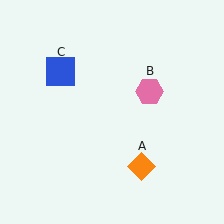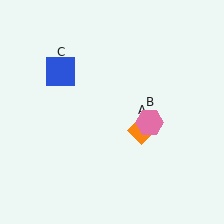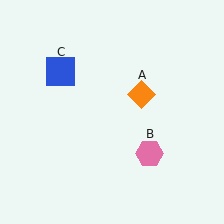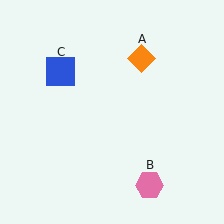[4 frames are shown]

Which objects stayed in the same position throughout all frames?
Blue square (object C) remained stationary.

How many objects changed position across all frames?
2 objects changed position: orange diamond (object A), pink hexagon (object B).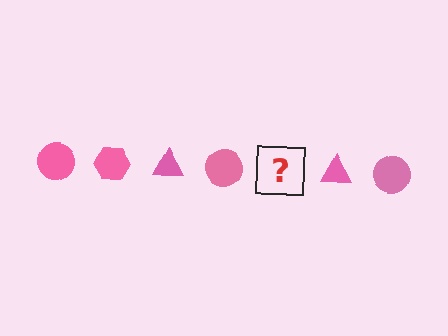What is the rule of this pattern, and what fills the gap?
The rule is that the pattern cycles through circle, hexagon, triangle shapes in pink. The gap should be filled with a pink hexagon.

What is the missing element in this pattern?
The missing element is a pink hexagon.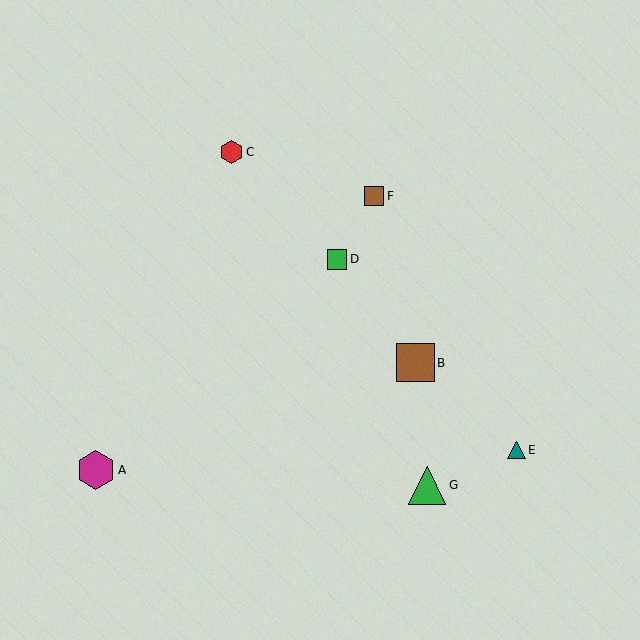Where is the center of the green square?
The center of the green square is at (337, 259).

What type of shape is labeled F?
Shape F is a brown square.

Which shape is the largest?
The magenta hexagon (labeled A) is the largest.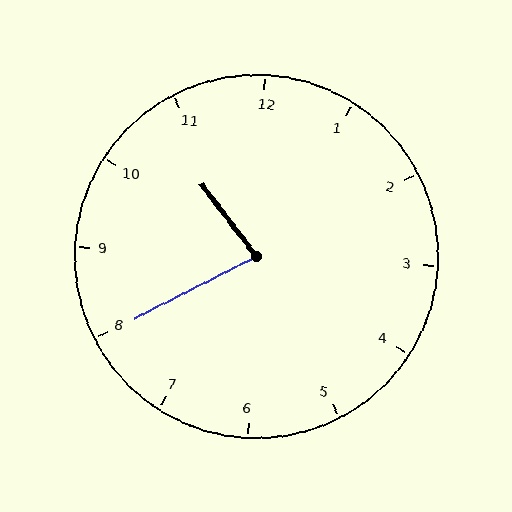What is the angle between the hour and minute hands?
Approximately 80 degrees.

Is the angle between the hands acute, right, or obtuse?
It is acute.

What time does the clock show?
10:40.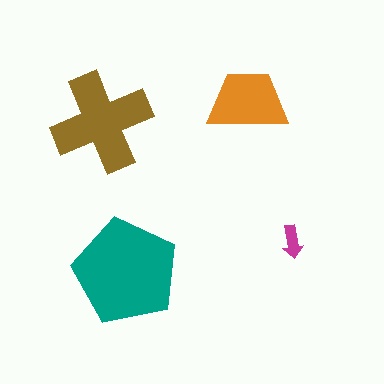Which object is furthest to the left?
The brown cross is leftmost.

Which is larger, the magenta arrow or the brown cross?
The brown cross.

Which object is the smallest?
The magenta arrow.